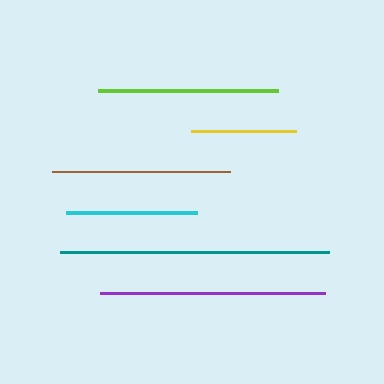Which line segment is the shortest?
The yellow line is the shortest at approximately 105 pixels.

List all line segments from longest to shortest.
From longest to shortest: teal, purple, lime, brown, cyan, yellow.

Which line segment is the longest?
The teal line is the longest at approximately 269 pixels.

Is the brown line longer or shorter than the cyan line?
The brown line is longer than the cyan line.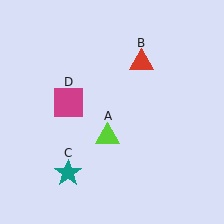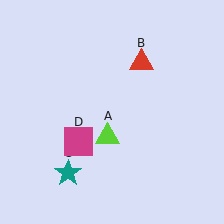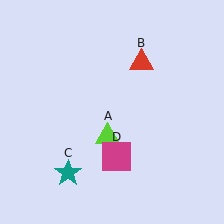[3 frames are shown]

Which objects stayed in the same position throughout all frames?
Lime triangle (object A) and red triangle (object B) and teal star (object C) remained stationary.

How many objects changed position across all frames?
1 object changed position: magenta square (object D).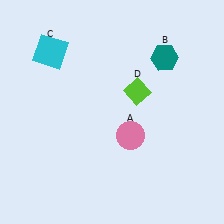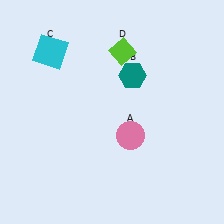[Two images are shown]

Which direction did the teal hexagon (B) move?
The teal hexagon (B) moved left.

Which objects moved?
The objects that moved are: the teal hexagon (B), the lime diamond (D).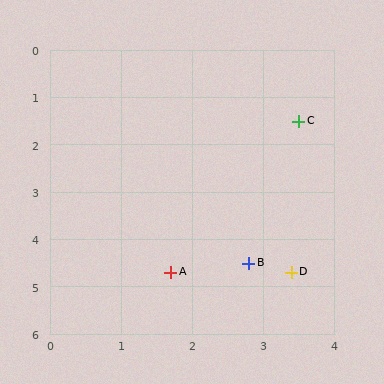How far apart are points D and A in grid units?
Points D and A are about 1.7 grid units apart.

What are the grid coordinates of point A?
Point A is at approximately (1.7, 4.7).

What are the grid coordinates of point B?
Point B is at approximately (2.8, 4.5).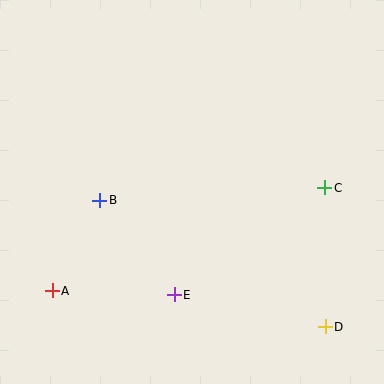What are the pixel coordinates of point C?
Point C is at (325, 188).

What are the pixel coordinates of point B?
Point B is at (100, 200).